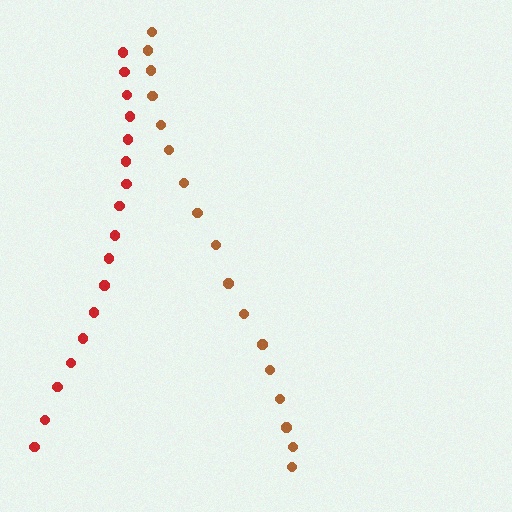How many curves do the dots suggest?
There are 2 distinct paths.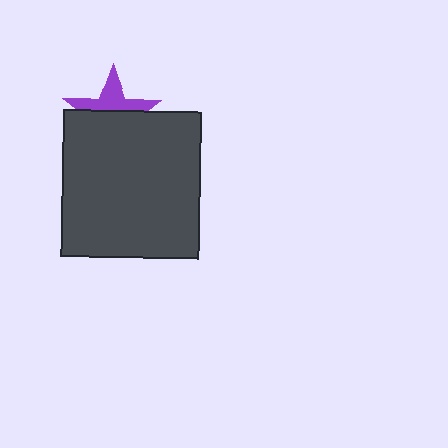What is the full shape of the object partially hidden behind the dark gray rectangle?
The partially hidden object is a purple star.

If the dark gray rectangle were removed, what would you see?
You would see the complete purple star.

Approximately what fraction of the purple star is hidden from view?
Roughly 58% of the purple star is hidden behind the dark gray rectangle.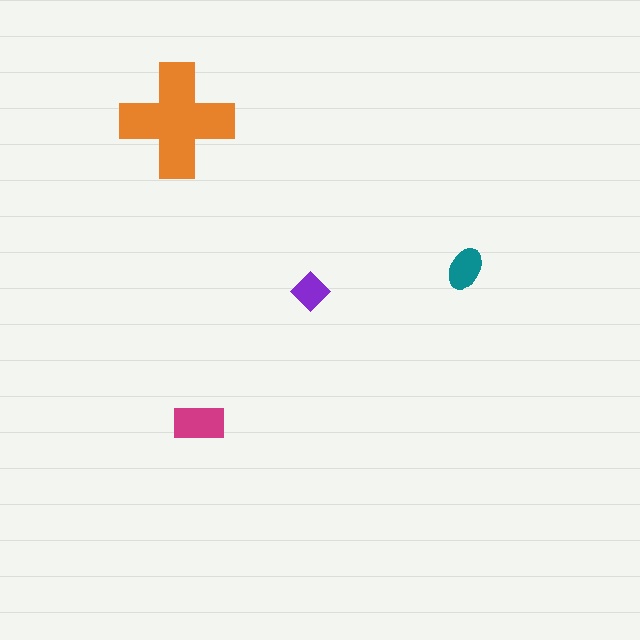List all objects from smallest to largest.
The purple diamond, the teal ellipse, the magenta rectangle, the orange cross.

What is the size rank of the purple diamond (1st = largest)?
4th.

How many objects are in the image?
There are 4 objects in the image.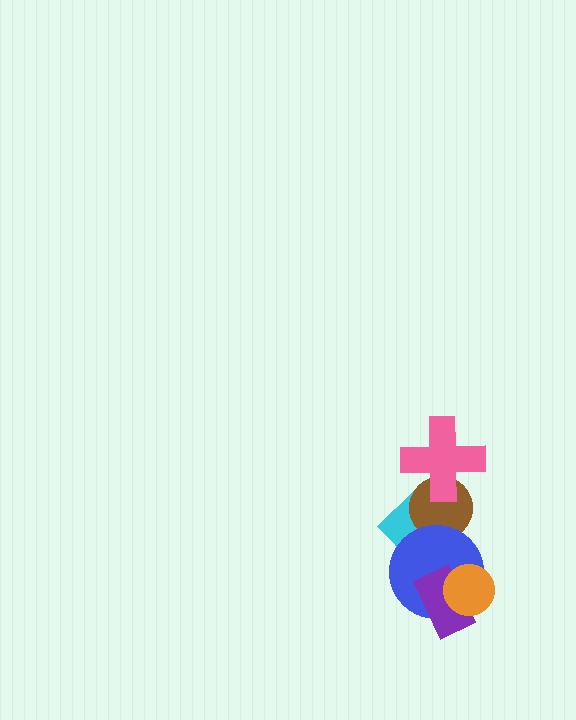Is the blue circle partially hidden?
Yes, it is partially covered by another shape.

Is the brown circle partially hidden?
Yes, it is partially covered by another shape.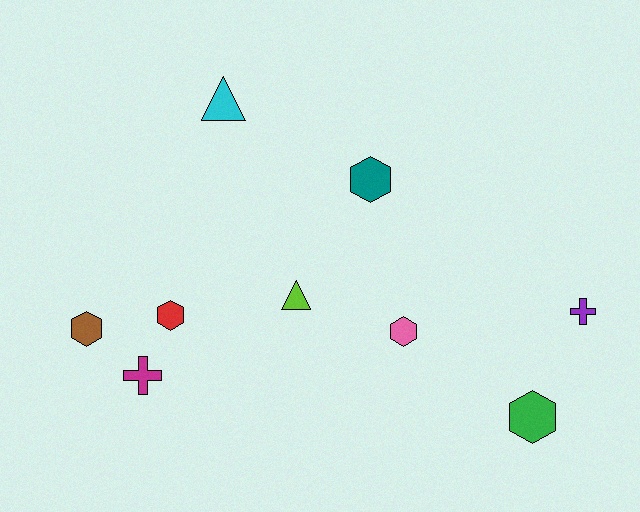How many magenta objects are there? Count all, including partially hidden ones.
There is 1 magenta object.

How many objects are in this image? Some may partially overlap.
There are 9 objects.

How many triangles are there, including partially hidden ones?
There are 2 triangles.